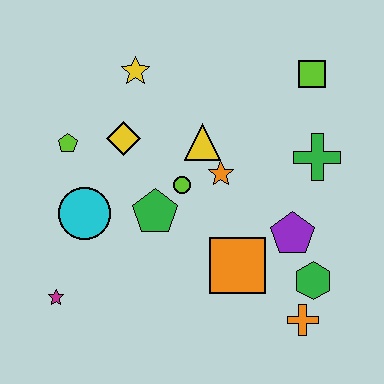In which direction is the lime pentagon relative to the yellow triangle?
The lime pentagon is to the left of the yellow triangle.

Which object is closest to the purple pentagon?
The green hexagon is closest to the purple pentagon.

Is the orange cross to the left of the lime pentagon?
No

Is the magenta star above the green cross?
No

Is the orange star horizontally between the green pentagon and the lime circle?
No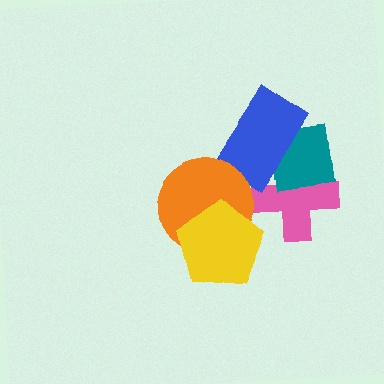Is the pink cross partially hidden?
Yes, it is partially covered by another shape.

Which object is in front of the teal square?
The blue rectangle is in front of the teal square.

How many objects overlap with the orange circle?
1 object overlaps with the orange circle.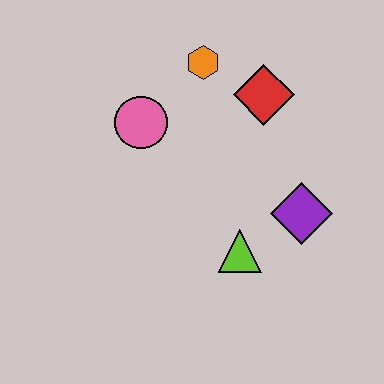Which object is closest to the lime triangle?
The purple diamond is closest to the lime triangle.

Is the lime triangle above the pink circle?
No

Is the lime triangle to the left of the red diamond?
Yes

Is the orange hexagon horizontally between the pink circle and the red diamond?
Yes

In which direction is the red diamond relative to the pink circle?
The red diamond is to the right of the pink circle.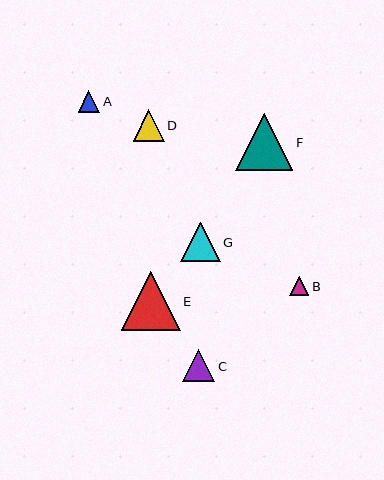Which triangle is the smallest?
Triangle B is the smallest with a size of approximately 19 pixels.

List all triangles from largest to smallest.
From largest to smallest: E, F, G, C, D, A, B.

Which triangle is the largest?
Triangle E is the largest with a size of approximately 59 pixels.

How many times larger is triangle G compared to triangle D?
Triangle G is approximately 1.3 times the size of triangle D.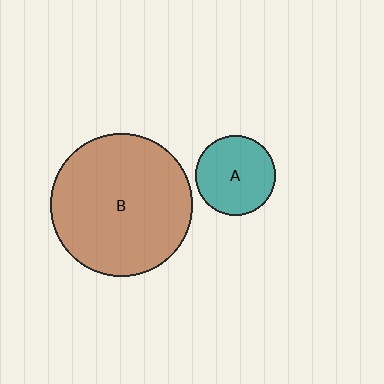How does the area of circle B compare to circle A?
Approximately 3.2 times.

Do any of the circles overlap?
No, none of the circles overlap.